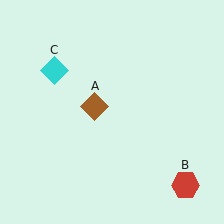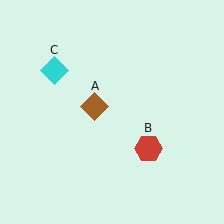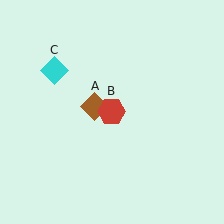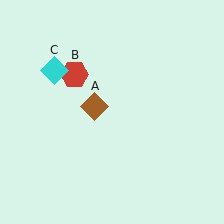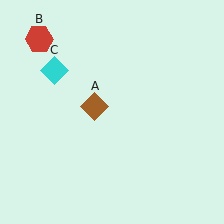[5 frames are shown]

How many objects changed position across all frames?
1 object changed position: red hexagon (object B).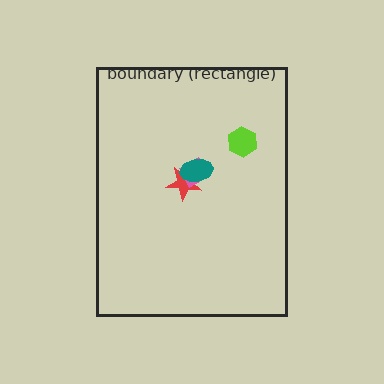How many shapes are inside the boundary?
4 inside, 0 outside.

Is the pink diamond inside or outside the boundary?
Inside.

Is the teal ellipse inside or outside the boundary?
Inside.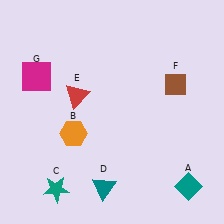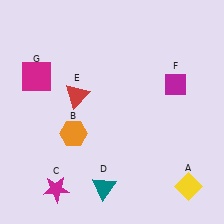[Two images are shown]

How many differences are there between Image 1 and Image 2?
There are 3 differences between the two images.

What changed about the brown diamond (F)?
In Image 1, F is brown. In Image 2, it changed to magenta.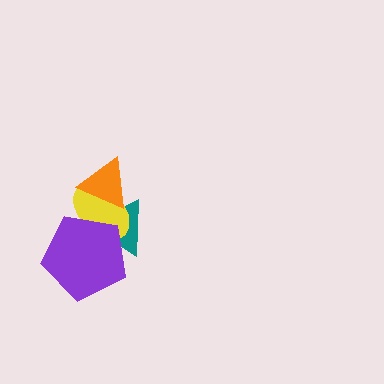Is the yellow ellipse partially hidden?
Yes, it is partially covered by another shape.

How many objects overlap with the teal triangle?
3 objects overlap with the teal triangle.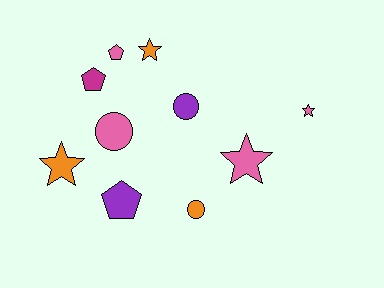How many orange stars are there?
There are 2 orange stars.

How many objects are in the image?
There are 10 objects.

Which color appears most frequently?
Pink, with 4 objects.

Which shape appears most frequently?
Star, with 4 objects.